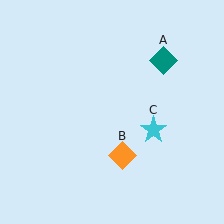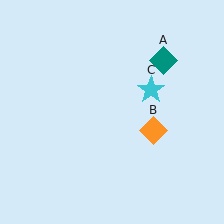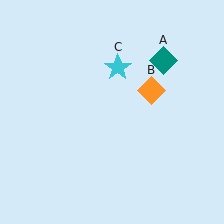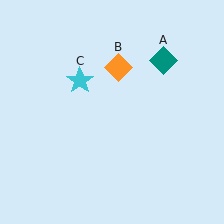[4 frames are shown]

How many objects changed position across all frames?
2 objects changed position: orange diamond (object B), cyan star (object C).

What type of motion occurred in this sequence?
The orange diamond (object B), cyan star (object C) rotated counterclockwise around the center of the scene.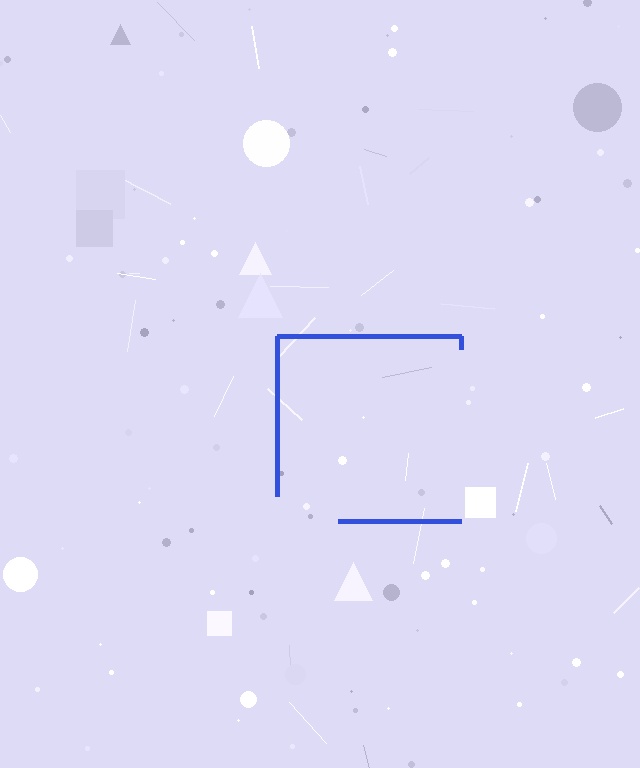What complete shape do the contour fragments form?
The contour fragments form a square.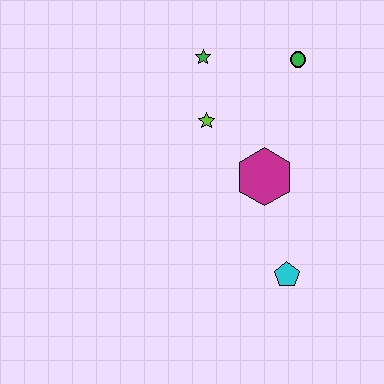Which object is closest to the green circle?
The green star is closest to the green circle.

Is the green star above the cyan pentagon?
Yes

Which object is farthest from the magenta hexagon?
The green star is farthest from the magenta hexagon.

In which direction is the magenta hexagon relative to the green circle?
The magenta hexagon is below the green circle.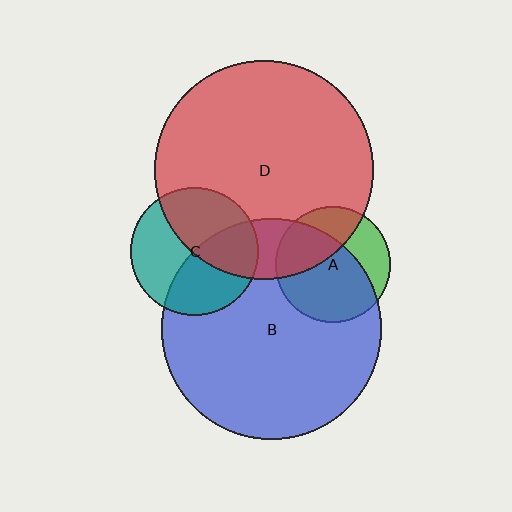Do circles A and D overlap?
Yes.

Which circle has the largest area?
Circle B (blue).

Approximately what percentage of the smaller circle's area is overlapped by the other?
Approximately 35%.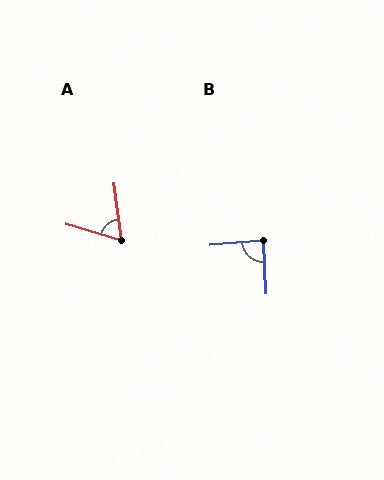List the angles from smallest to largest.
A (65°), B (88°).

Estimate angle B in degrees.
Approximately 88 degrees.